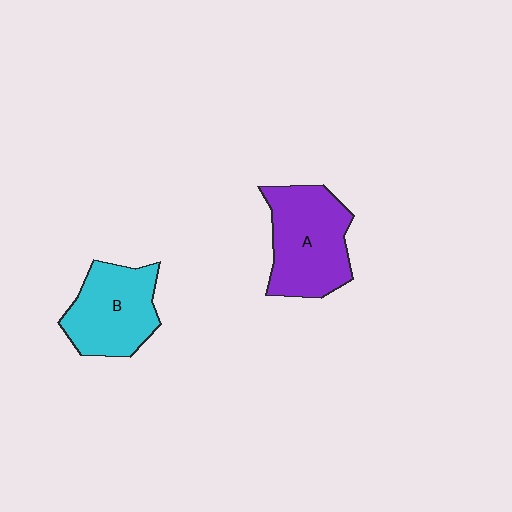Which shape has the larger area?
Shape A (purple).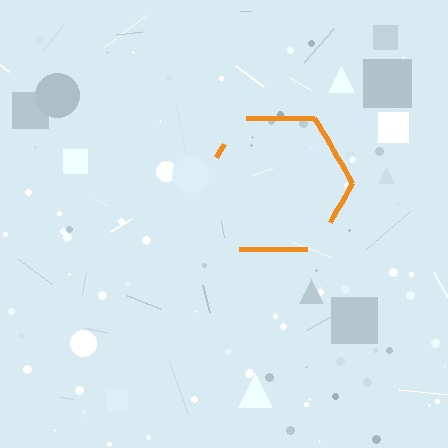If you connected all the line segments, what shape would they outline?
They would outline a hexagon.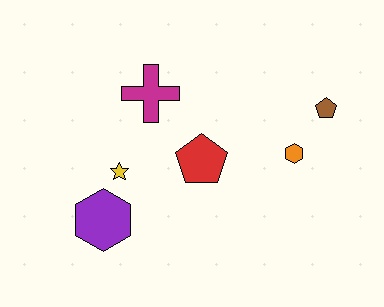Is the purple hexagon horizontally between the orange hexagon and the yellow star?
No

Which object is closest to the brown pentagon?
The orange hexagon is closest to the brown pentagon.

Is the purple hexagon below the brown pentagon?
Yes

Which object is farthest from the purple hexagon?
The brown pentagon is farthest from the purple hexagon.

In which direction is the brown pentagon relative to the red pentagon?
The brown pentagon is to the right of the red pentagon.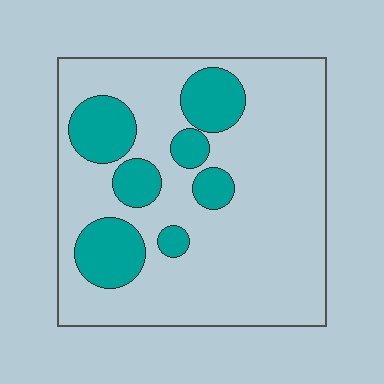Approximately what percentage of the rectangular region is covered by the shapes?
Approximately 25%.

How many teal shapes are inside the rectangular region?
7.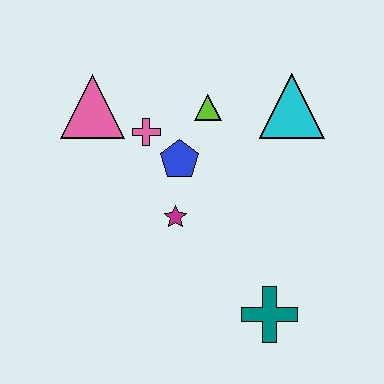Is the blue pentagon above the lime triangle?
No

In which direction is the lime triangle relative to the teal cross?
The lime triangle is above the teal cross.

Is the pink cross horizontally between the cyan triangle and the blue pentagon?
No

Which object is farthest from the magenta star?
The cyan triangle is farthest from the magenta star.